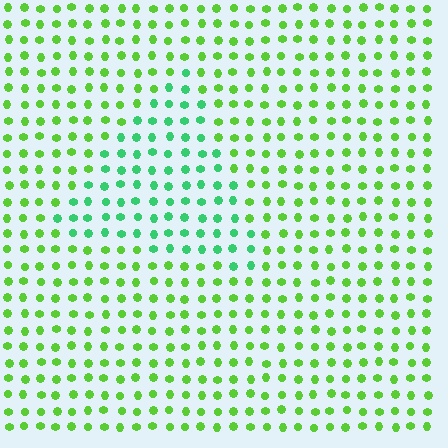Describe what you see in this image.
The image is filled with small lime elements in a uniform arrangement. A triangle-shaped region is visible where the elements are tinted to a slightly different hue, forming a subtle color boundary.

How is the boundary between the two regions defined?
The boundary is defined purely by a slight shift in hue (about 38 degrees). Spacing, size, and orientation are identical on both sides.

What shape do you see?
I see a triangle.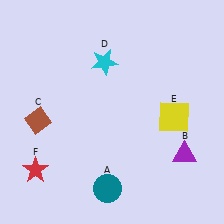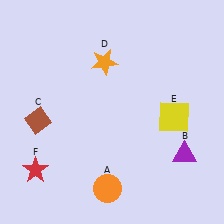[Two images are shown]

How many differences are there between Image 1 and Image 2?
There are 2 differences between the two images.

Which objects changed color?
A changed from teal to orange. D changed from cyan to orange.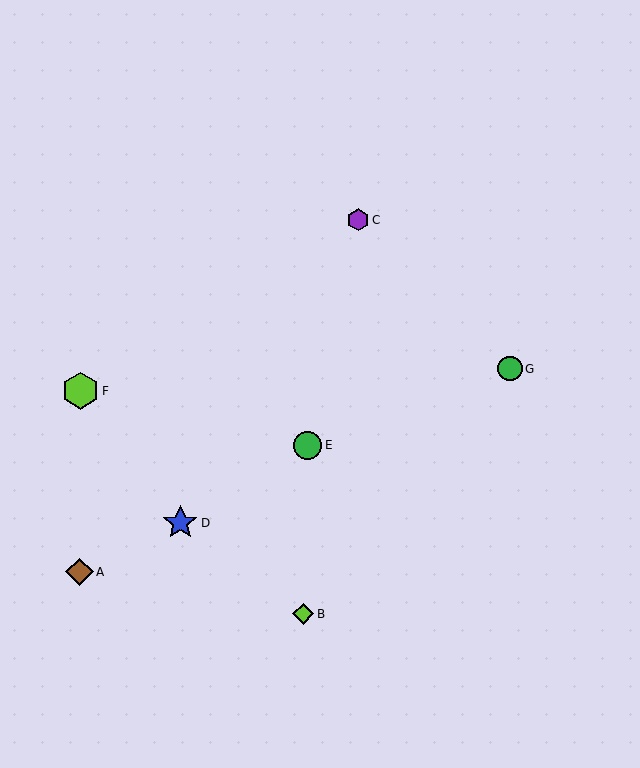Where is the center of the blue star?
The center of the blue star is at (180, 523).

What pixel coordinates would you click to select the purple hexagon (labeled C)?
Click at (358, 220) to select the purple hexagon C.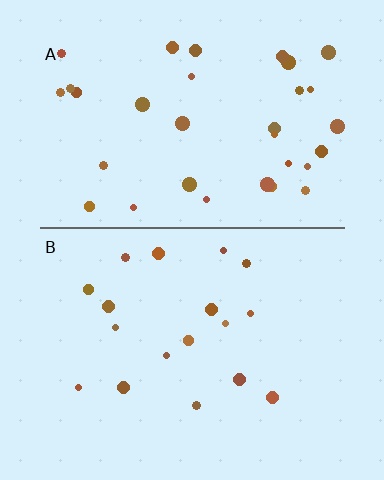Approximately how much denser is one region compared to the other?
Approximately 1.9× — region A over region B.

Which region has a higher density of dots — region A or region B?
A (the top).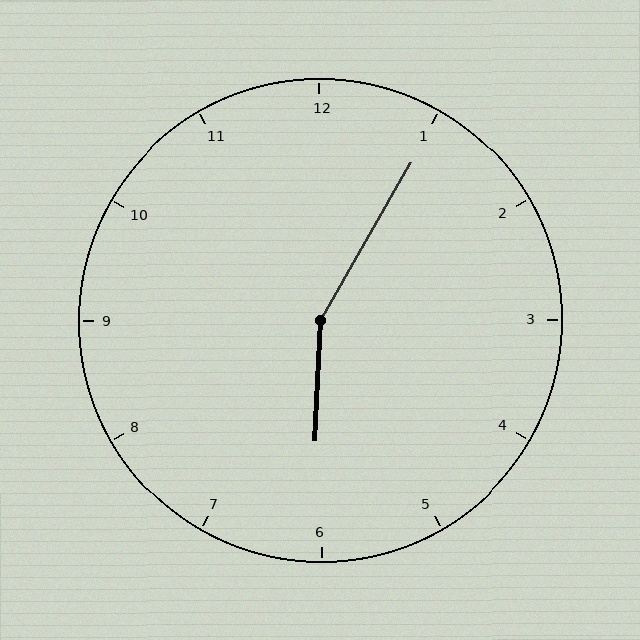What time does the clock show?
6:05.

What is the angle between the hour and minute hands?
Approximately 152 degrees.